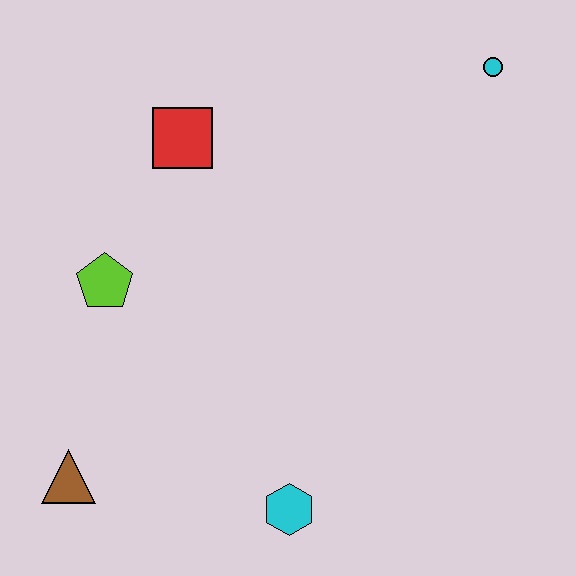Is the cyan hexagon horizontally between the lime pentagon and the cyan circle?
Yes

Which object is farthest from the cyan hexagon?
The cyan circle is farthest from the cyan hexagon.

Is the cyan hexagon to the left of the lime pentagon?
No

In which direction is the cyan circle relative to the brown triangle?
The cyan circle is to the right of the brown triangle.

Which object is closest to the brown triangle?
The lime pentagon is closest to the brown triangle.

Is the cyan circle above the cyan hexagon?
Yes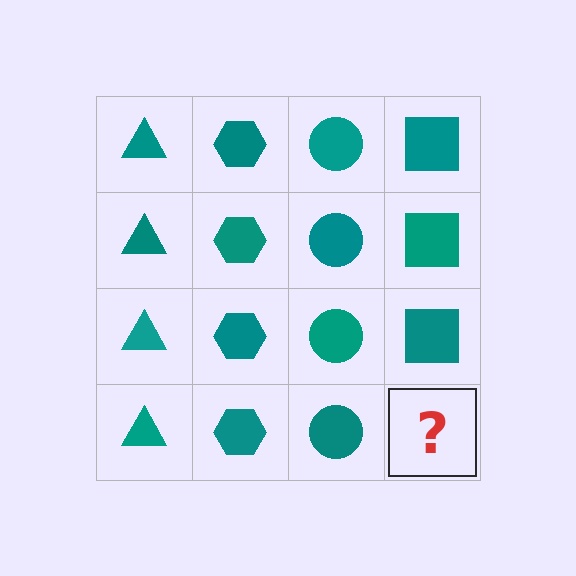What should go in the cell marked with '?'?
The missing cell should contain a teal square.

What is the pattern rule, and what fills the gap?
The rule is that each column has a consistent shape. The gap should be filled with a teal square.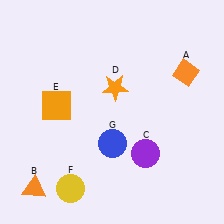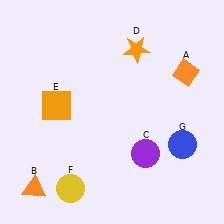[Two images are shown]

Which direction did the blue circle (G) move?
The blue circle (G) moved right.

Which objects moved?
The objects that moved are: the orange star (D), the blue circle (G).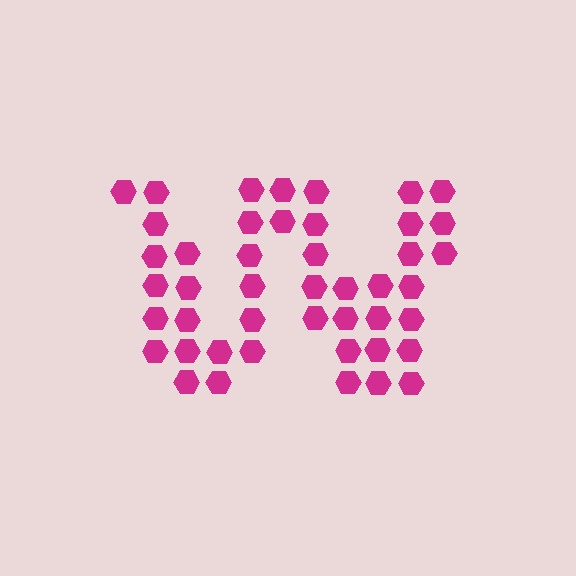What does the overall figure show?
The overall figure shows the letter W.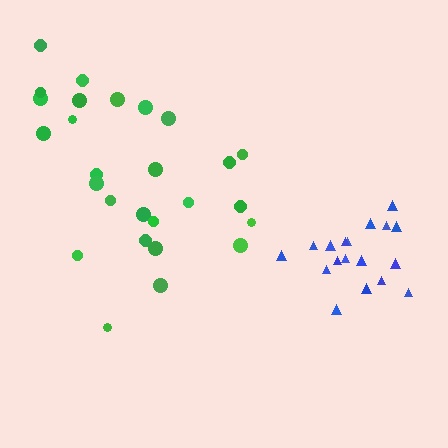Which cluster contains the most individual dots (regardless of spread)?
Green (27).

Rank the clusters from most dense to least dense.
blue, green.